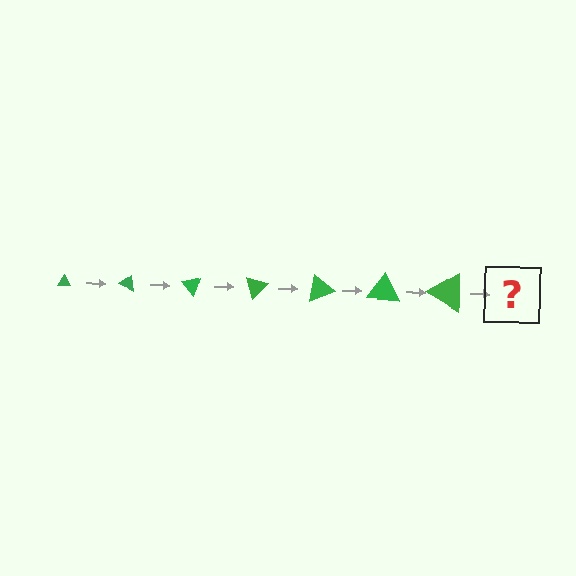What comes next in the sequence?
The next element should be a triangle, larger than the previous one and rotated 175 degrees from the start.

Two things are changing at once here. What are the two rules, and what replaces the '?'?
The two rules are that the triangle grows larger each step and it rotates 25 degrees each step. The '?' should be a triangle, larger than the previous one and rotated 175 degrees from the start.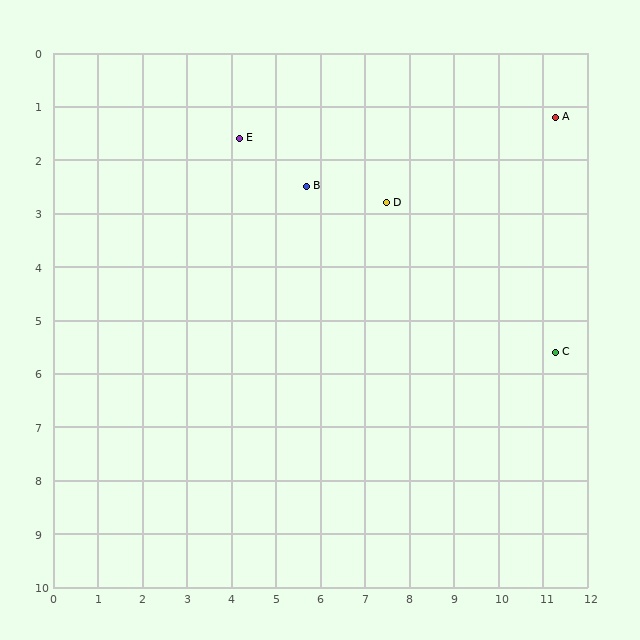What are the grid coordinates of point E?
Point E is at approximately (4.2, 1.6).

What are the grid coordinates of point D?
Point D is at approximately (7.5, 2.8).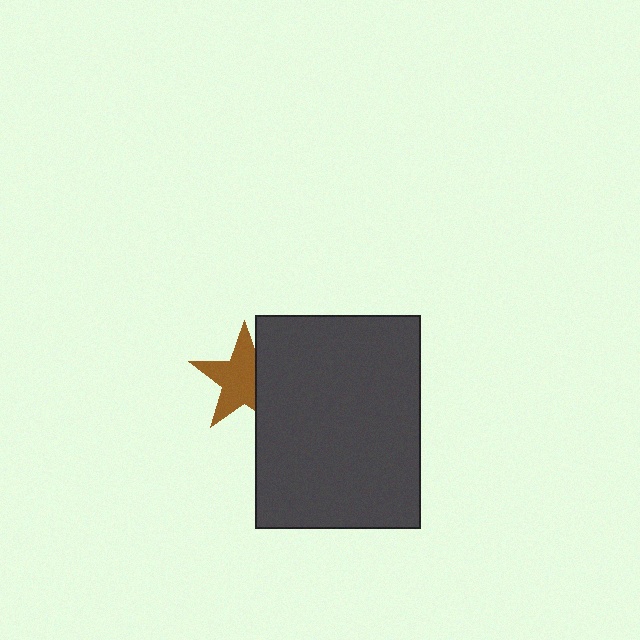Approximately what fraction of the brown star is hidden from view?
Roughly 32% of the brown star is hidden behind the dark gray rectangle.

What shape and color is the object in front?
The object in front is a dark gray rectangle.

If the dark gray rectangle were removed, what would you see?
You would see the complete brown star.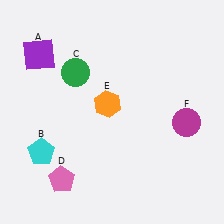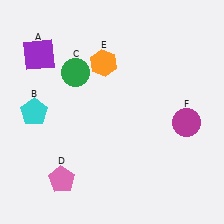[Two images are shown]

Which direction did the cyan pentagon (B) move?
The cyan pentagon (B) moved up.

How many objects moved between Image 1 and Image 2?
2 objects moved between the two images.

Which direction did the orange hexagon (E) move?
The orange hexagon (E) moved up.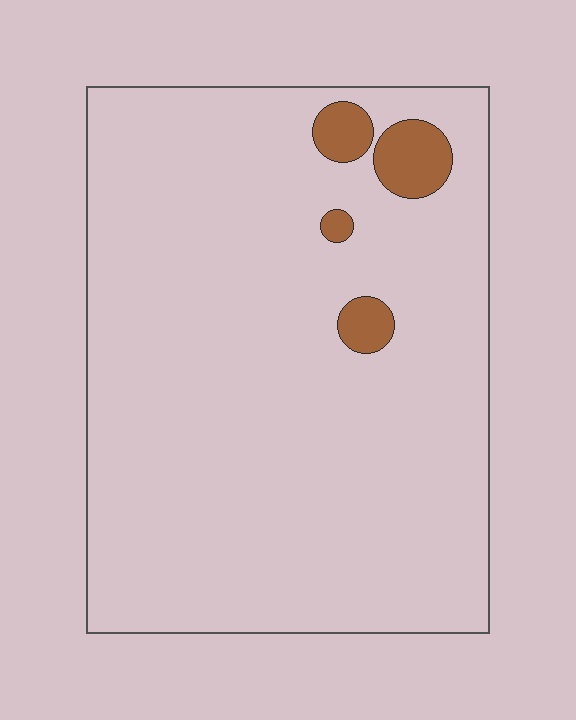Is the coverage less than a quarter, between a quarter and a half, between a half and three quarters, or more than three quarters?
Less than a quarter.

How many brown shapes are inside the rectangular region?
4.